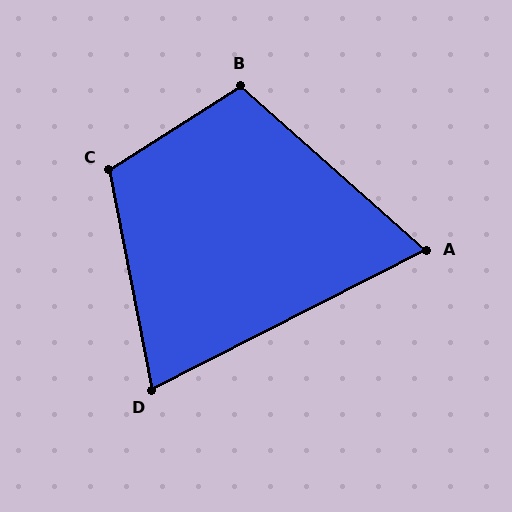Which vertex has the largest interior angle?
C, at approximately 111 degrees.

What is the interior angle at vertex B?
Approximately 106 degrees (obtuse).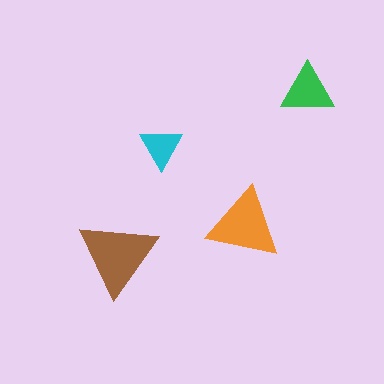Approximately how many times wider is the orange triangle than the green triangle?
About 1.5 times wider.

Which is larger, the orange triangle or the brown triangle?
The brown one.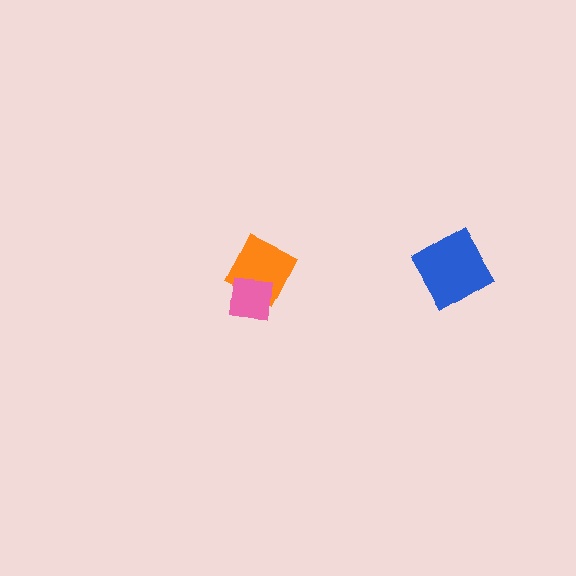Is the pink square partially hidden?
No, no other shape covers it.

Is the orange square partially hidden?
Yes, it is partially covered by another shape.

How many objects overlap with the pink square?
1 object overlaps with the pink square.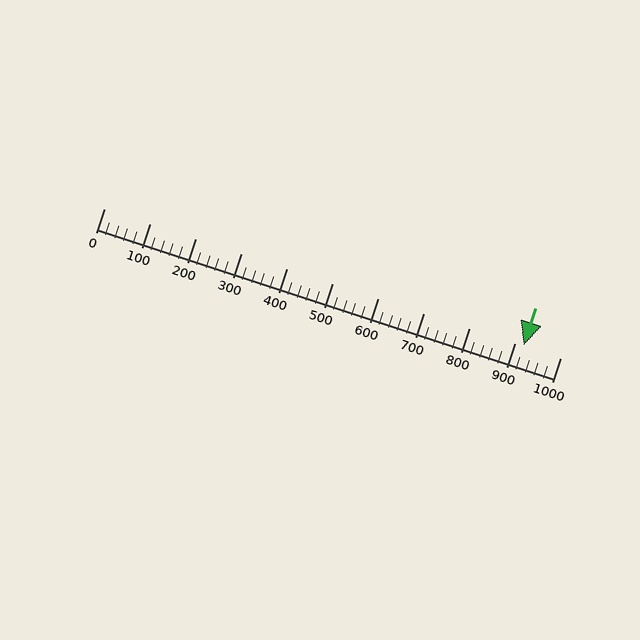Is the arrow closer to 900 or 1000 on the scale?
The arrow is closer to 900.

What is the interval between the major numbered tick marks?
The major tick marks are spaced 100 units apart.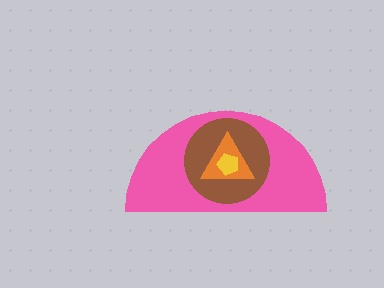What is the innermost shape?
The yellow pentagon.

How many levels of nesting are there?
4.